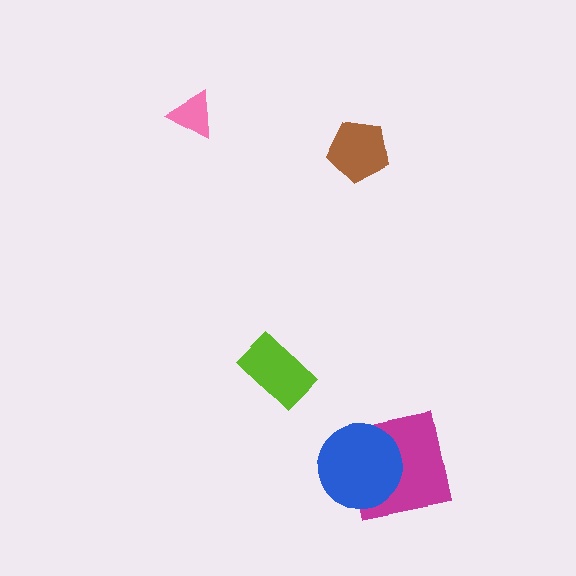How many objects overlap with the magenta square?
1 object overlaps with the magenta square.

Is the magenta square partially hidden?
Yes, it is partially covered by another shape.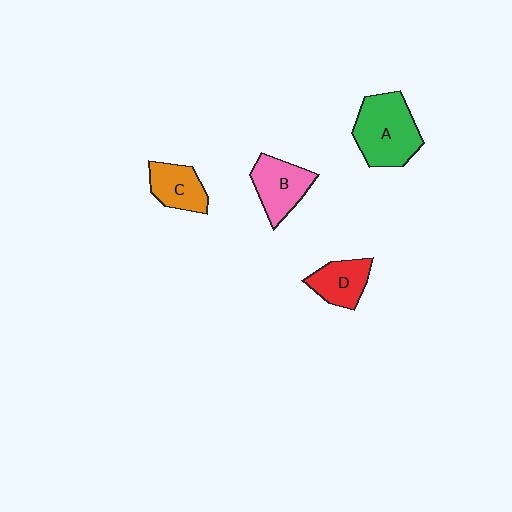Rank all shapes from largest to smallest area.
From largest to smallest: A (green), B (pink), D (red), C (orange).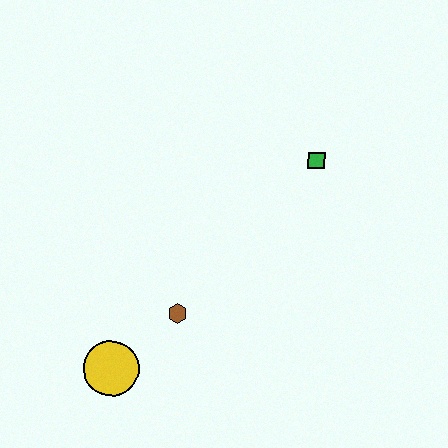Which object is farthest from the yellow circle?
The green square is farthest from the yellow circle.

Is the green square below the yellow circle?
No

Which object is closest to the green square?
The brown hexagon is closest to the green square.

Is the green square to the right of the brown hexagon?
Yes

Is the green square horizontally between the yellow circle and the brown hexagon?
No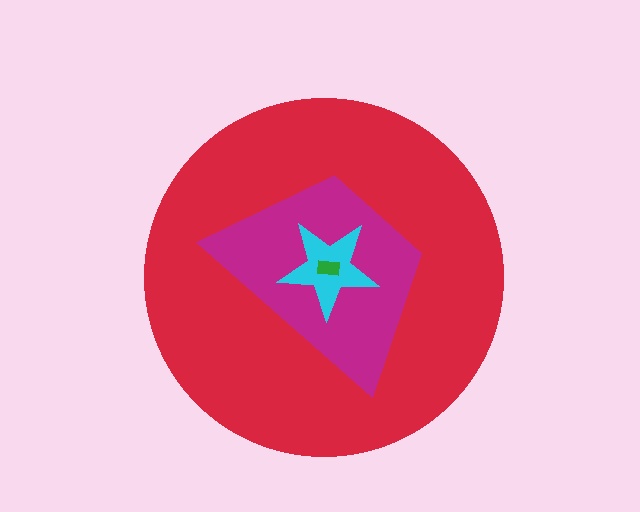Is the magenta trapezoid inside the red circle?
Yes.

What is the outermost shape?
The red circle.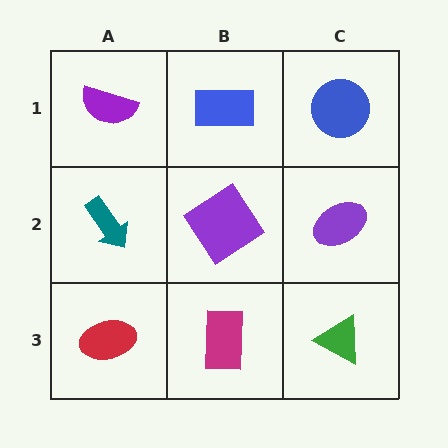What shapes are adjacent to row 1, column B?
A purple diamond (row 2, column B), a purple semicircle (row 1, column A), a blue circle (row 1, column C).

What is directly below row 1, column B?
A purple diamond.